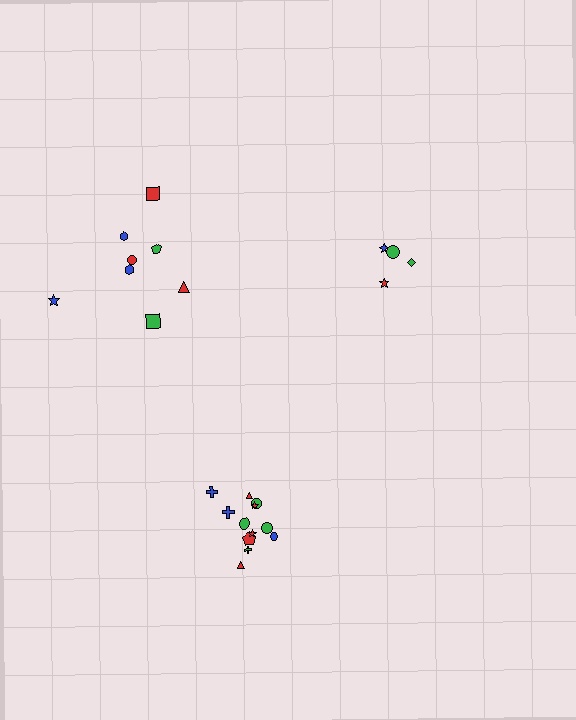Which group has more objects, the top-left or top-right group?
The top-left group.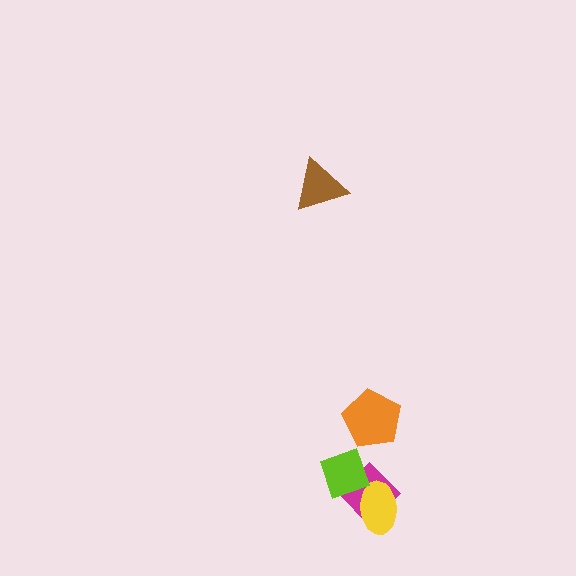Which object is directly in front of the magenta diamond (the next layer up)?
The yellow ellipse is directly in front of the magenta diamond.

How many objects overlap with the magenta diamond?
2 objects overlap with the magenta diamond.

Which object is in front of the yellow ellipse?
The lime diamond is in front of the yellow ellipse.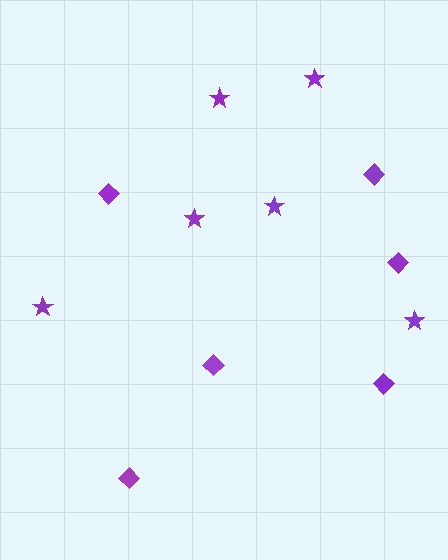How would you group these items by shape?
There are 2 groups: one group of diamonds (6) and one group of stars (6).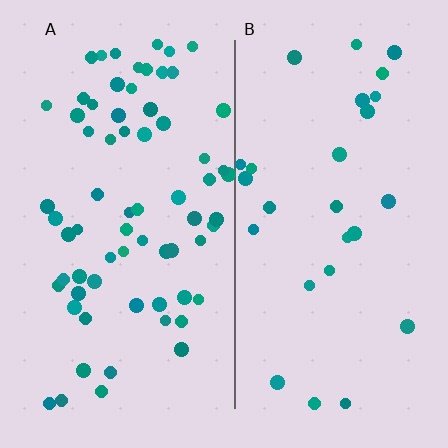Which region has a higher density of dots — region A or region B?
A (the left).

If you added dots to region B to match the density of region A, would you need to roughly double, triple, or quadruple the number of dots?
Approximately triple.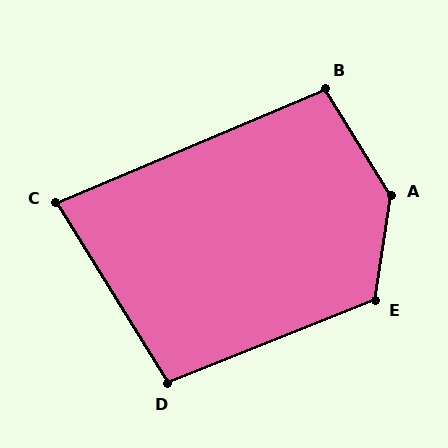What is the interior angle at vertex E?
Approximately 121 degrees (obtuse).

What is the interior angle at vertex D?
Approximately 100 degrees (obtuse).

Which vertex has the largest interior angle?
A, at approximately 140 degrees.